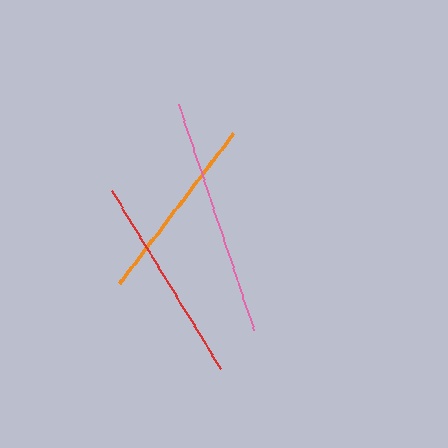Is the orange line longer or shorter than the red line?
The red line is longer than the orange line.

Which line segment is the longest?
The pink line is the longest at approximately 238 pixels.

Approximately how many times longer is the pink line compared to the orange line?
The pink line is approximately 1.3 times the length of the orange line.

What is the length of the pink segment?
The pink segment is approximately 238 pixels long.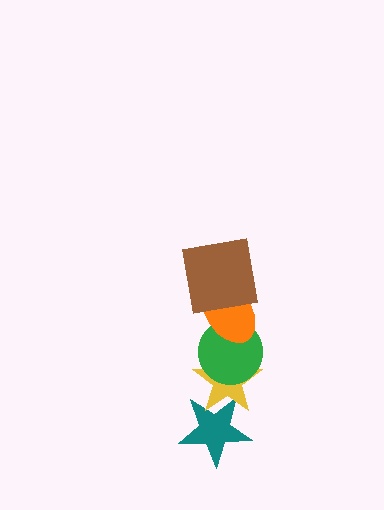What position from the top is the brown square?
The brown square is 1st from the top.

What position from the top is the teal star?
The teal star is 5th from the top.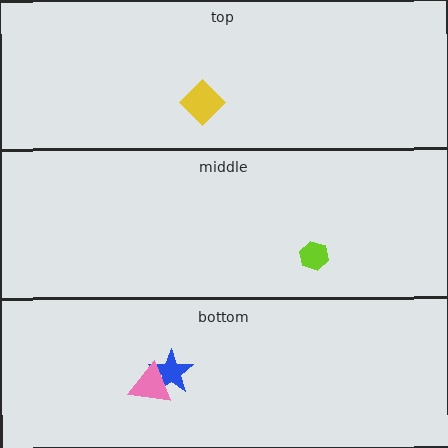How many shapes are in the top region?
1.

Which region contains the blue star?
The bottom region.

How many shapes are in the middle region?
1.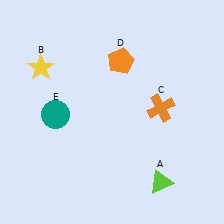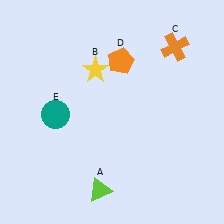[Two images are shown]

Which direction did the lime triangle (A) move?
The lime triangle (A) moved left.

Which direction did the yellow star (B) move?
The yellow star (B) moved right.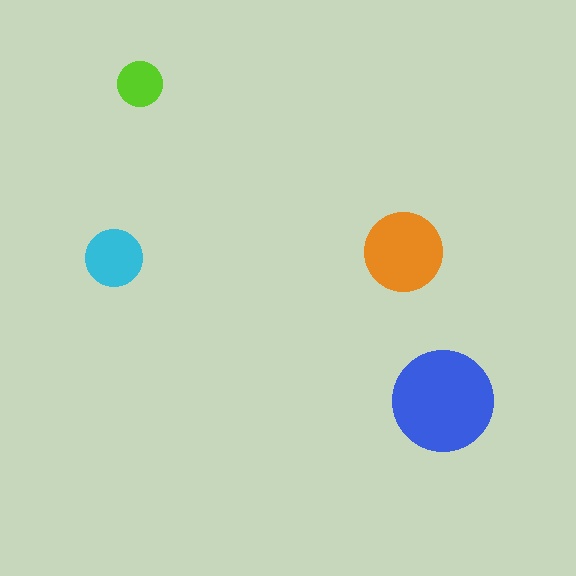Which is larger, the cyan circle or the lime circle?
The cyan one.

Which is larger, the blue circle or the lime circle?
The blue one.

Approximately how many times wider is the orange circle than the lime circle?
About 2 times wider.